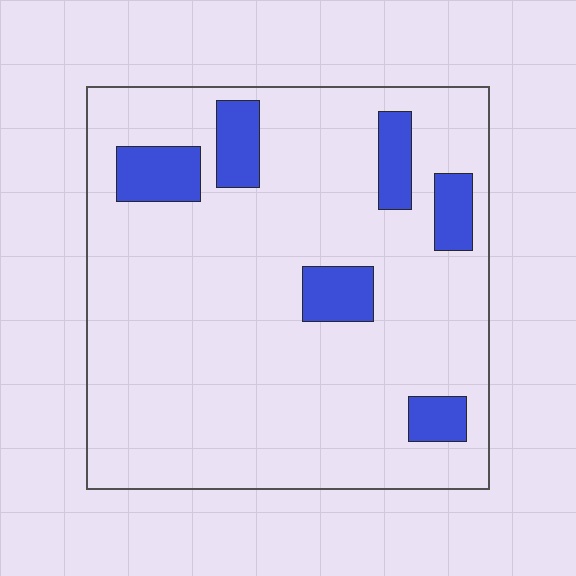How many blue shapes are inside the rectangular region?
6.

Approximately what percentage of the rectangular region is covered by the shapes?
Approximately 15%.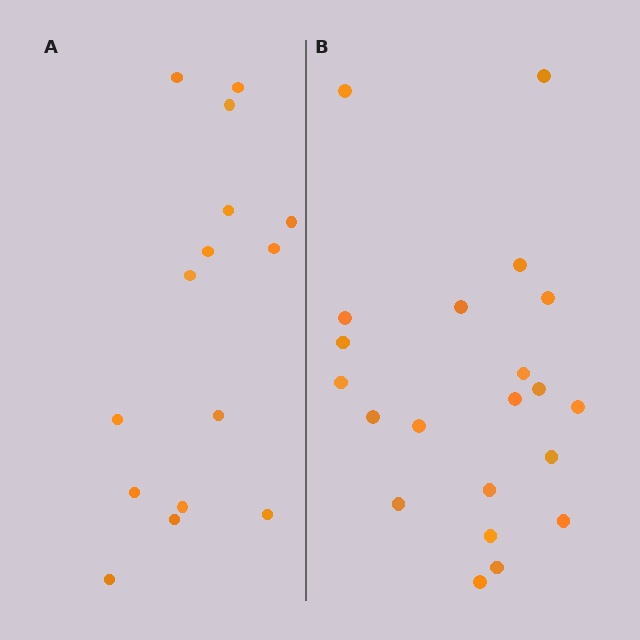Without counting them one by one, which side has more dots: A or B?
Region B (the right region) has more dots.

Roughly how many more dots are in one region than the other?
Region B has about 6 more dots than region A.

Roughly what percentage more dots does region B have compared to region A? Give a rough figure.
About 40% more.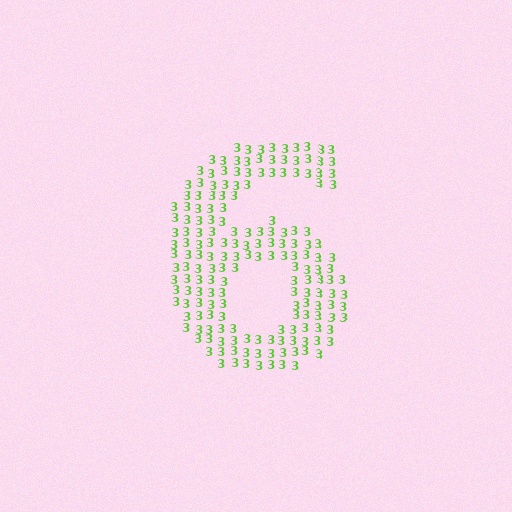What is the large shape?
The large shape is the digit 6.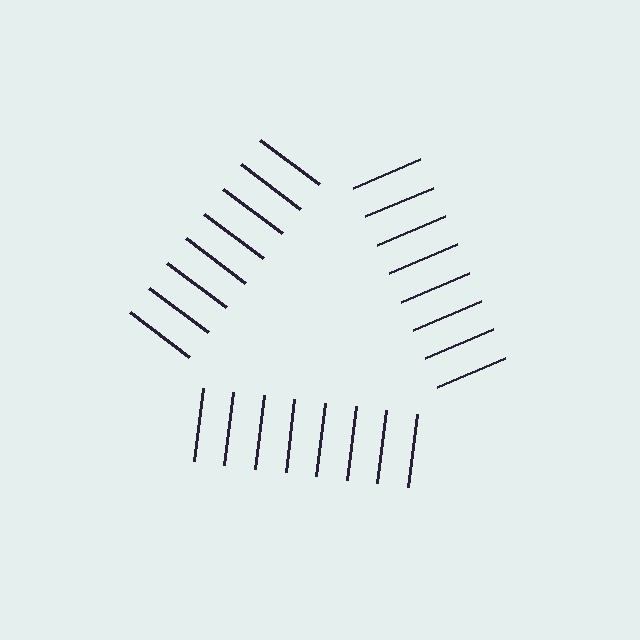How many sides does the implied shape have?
3 sides — the line-ends trace a triangle.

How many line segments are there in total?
24 — 8 along each of the 3 edges.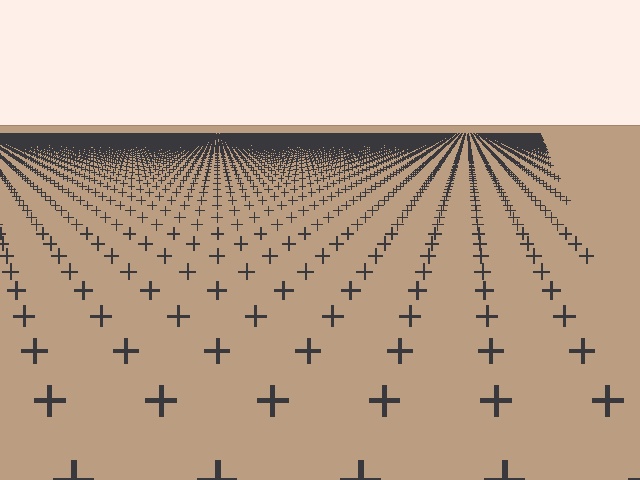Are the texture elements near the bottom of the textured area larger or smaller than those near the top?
Larger. Near the bottom, elements are closer to the viewer and appear at a bigger on-screen size.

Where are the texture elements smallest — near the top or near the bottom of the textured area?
Near the top.